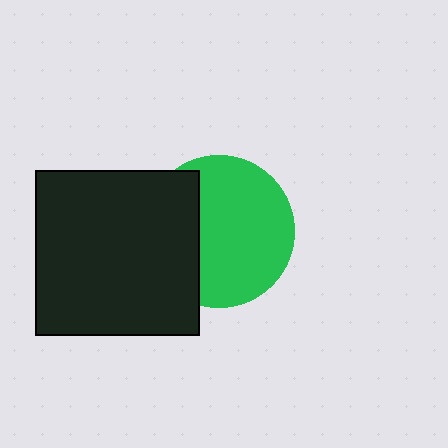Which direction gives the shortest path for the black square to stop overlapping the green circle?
Moving left gives the shortest separation.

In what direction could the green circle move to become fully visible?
The green circle could move right. That would shift it out from behind the black square entirely.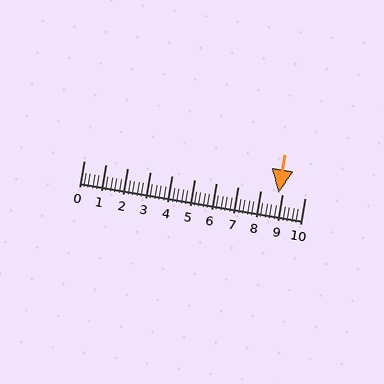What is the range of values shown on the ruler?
The ruler shows values from 0 to 10.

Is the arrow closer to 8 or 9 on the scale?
The arrow is closer to 9.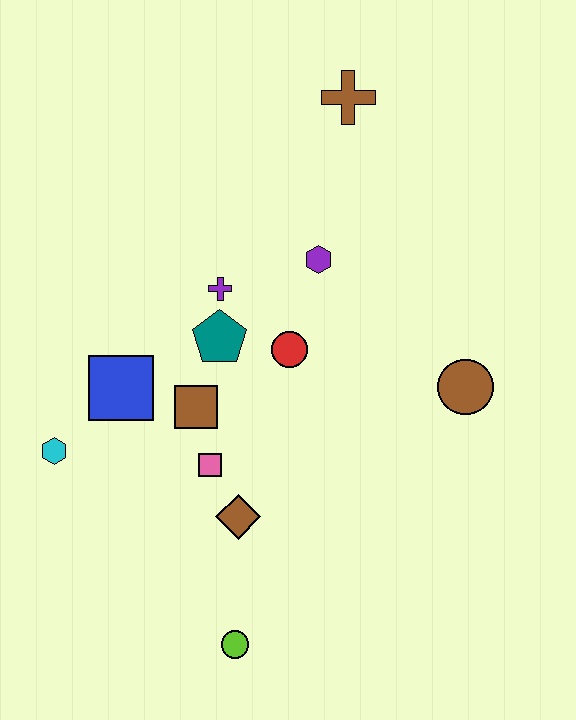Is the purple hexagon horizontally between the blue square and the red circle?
No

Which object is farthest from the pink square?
The brown cross is farthest from the pink square.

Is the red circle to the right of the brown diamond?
Yes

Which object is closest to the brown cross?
The purple hexagon is closest to the brown cross.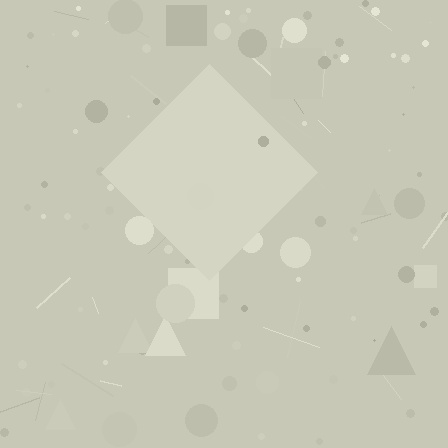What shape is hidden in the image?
A diamond is hidden in the image.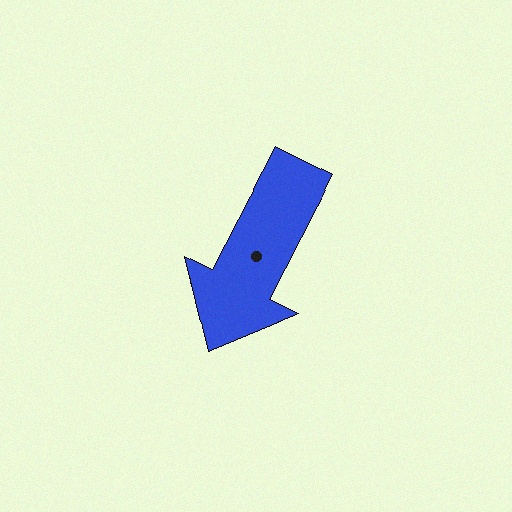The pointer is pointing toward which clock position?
Roughly 7 o'clock.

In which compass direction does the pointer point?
Southwest.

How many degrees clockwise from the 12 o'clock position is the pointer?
Approximately 207 degrees.